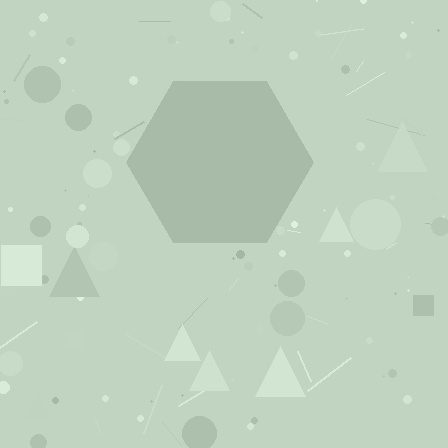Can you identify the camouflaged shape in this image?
The camouflaged shape is a hexagon.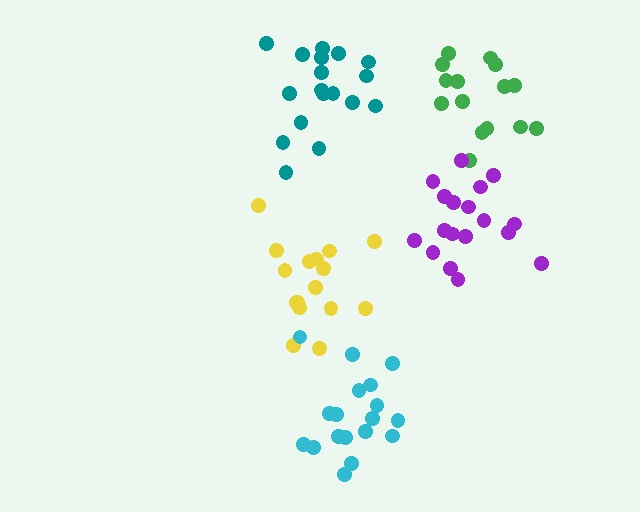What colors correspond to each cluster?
The clusters are colored: green, yellow, purple, cyan, teal.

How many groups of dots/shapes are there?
There are 5 groups.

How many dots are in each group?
Group 1: 15 dots, Group 2: 16 dots, Group 3: 18 dots, Group 4: 18 dots, Group 5: 18 dots (85 total).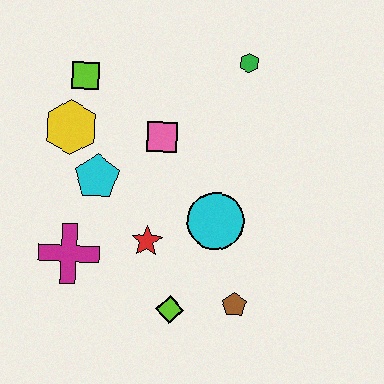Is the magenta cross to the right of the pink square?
No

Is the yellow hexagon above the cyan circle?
Yes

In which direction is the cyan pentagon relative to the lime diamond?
The cyan pentagon is above the lime diamond.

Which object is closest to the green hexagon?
The pink square is closest to the green hexagon.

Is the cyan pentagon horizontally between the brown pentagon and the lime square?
Yes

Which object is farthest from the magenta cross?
The green hexagon is farthest from the magenta cross.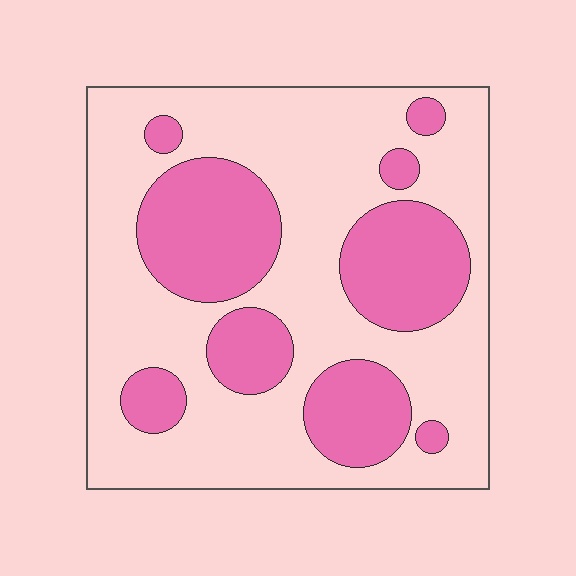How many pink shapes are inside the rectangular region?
9.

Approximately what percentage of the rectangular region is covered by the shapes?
Approximately 35%.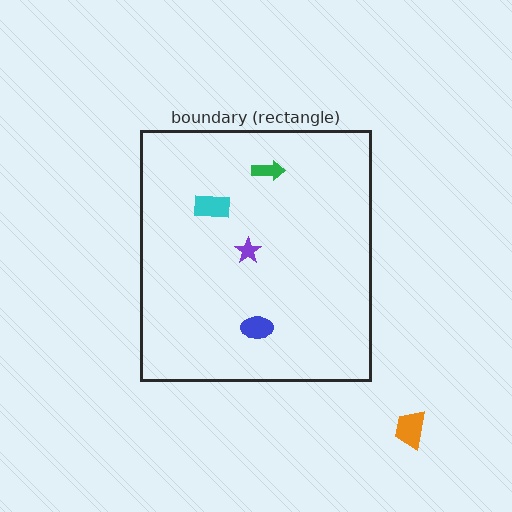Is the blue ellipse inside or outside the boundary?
Inside.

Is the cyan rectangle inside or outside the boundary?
Inside.